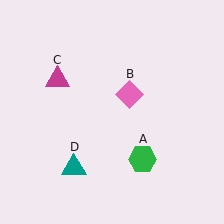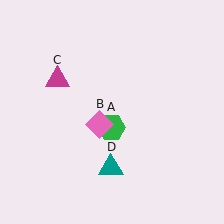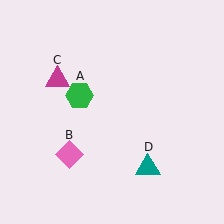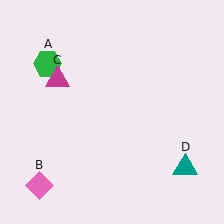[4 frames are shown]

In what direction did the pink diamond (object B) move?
The pink diamond (object B) moved down and to the left.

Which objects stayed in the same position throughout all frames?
Magenta triangle (object C) remained stationary.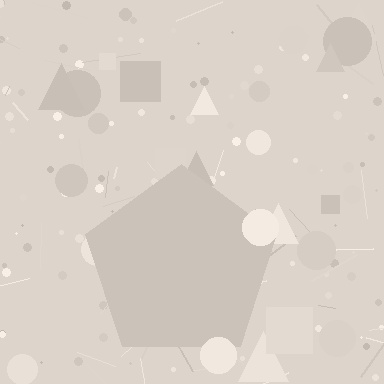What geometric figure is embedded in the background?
A pentagon is embedded in the background.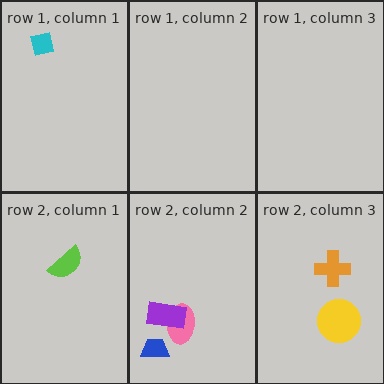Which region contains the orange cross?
The row 2, column 3 region.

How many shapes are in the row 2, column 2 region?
3.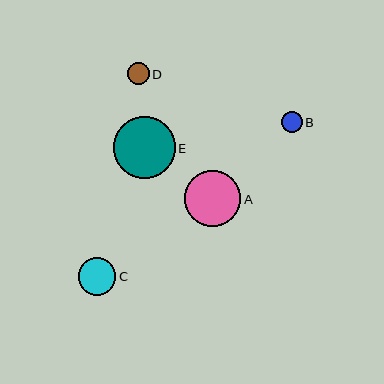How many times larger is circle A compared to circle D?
Circle A is approximately 2.6 times the size of circle D.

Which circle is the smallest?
Circle B is the smallest with a size of approximately 21 pixels.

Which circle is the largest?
Circle E is the largest with a size of approximately 62 pixels.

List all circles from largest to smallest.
From largest to smallest: E, A, C, D, B.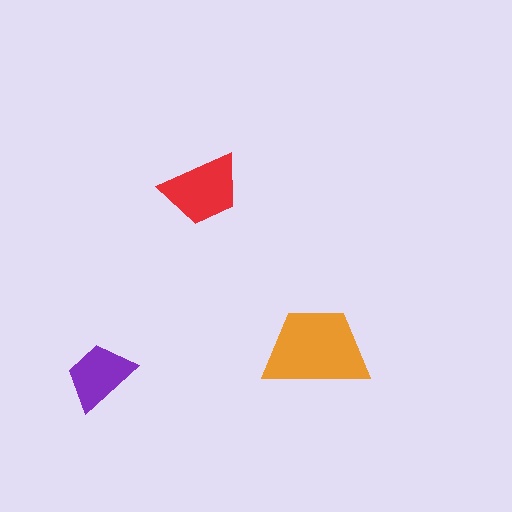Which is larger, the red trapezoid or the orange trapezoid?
The orange one.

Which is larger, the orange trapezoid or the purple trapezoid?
The orange one.